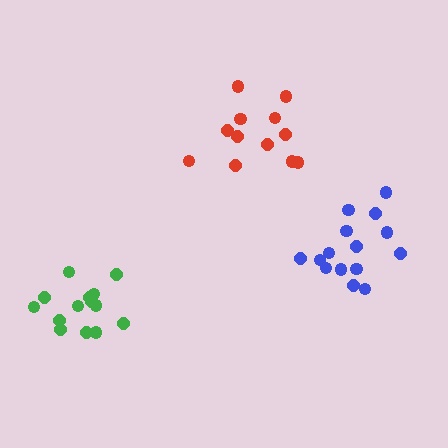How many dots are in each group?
Group 1: 14 dots, Group 2: 12 dots, Group 3: 15 dots (41 total).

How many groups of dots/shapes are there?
There are 3 groups.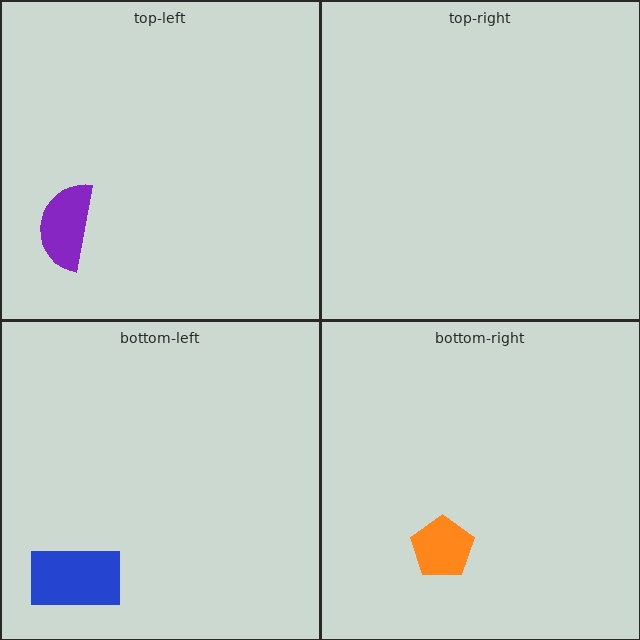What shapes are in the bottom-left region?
The blue rectangle.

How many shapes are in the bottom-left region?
1.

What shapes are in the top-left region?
The purple semicircle.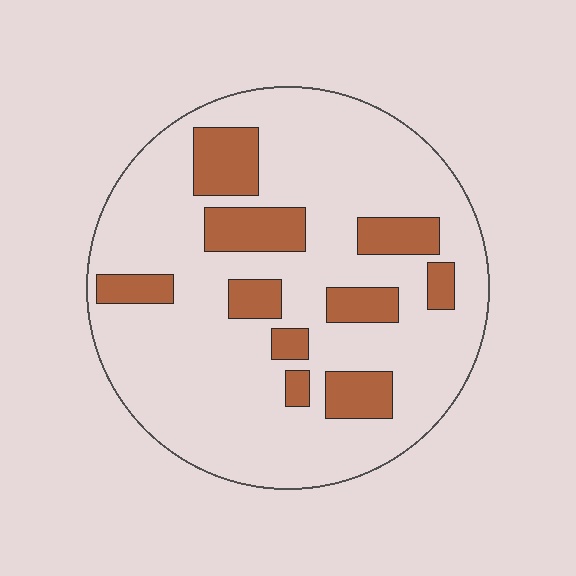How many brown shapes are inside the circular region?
10.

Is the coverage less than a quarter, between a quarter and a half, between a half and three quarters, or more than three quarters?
Less than a quarter.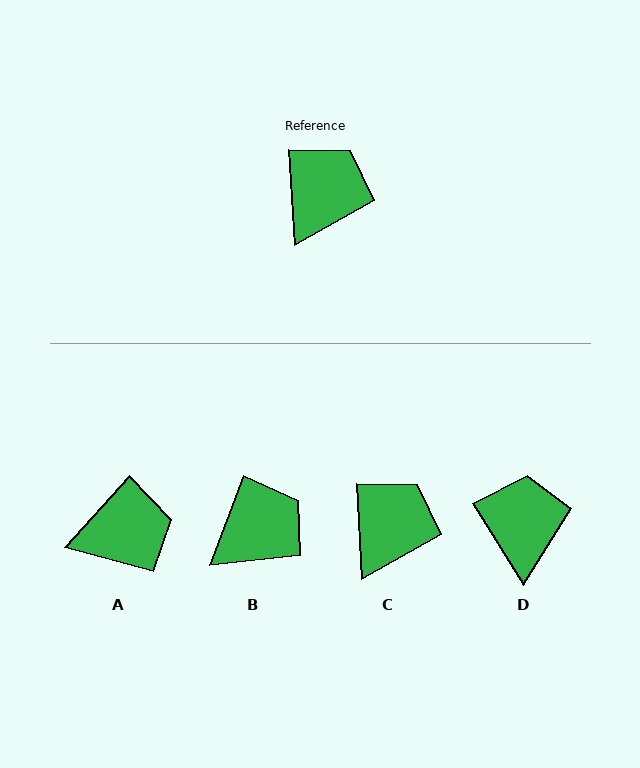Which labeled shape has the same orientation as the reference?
C.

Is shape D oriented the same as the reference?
No, it is off by about 28 degrees.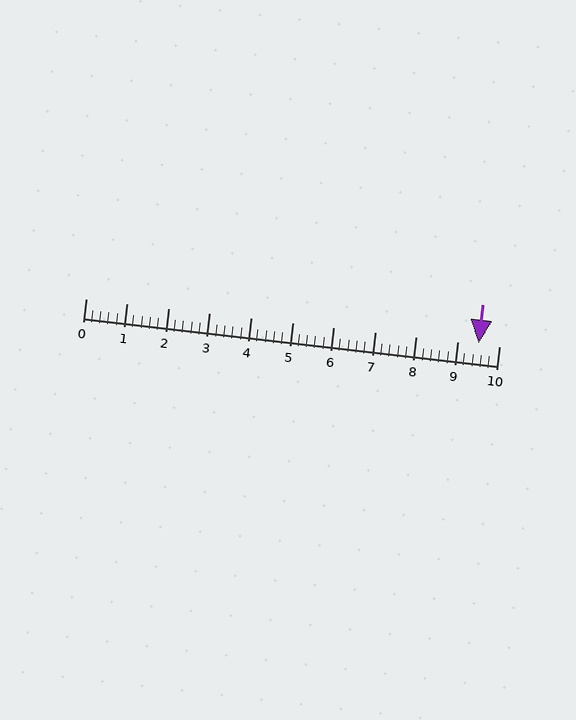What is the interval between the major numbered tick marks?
The major tick marks are spaced 1 units apart.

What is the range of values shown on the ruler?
The ruler shows values from 0 to 10.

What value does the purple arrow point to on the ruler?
The purple arrow points to approximately 9.5.